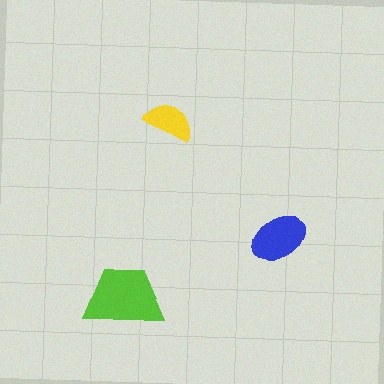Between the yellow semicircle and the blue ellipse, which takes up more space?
The blue ellipse.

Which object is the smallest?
The yellow semicircle.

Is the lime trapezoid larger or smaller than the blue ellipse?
Larger.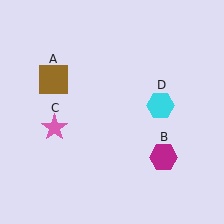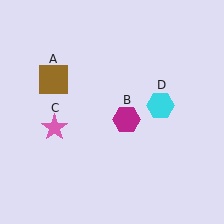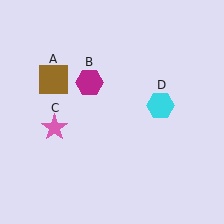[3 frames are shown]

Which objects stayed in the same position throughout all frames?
Brown square (object A) and pink star (object C) and cyan hexagon (object D) remained stationary.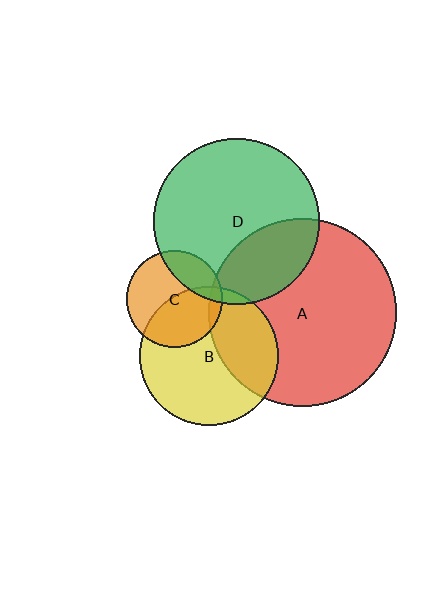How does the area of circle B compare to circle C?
Approximately 2.1 times.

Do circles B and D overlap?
Yes.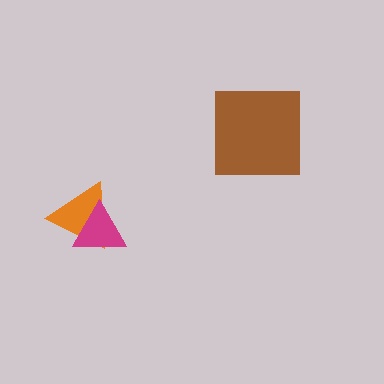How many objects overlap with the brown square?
0 objects overlap with the brown square.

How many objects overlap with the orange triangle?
1 object overlaps with the orange triangle.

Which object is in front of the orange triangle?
The magenta triangle is in front of the orange triangle.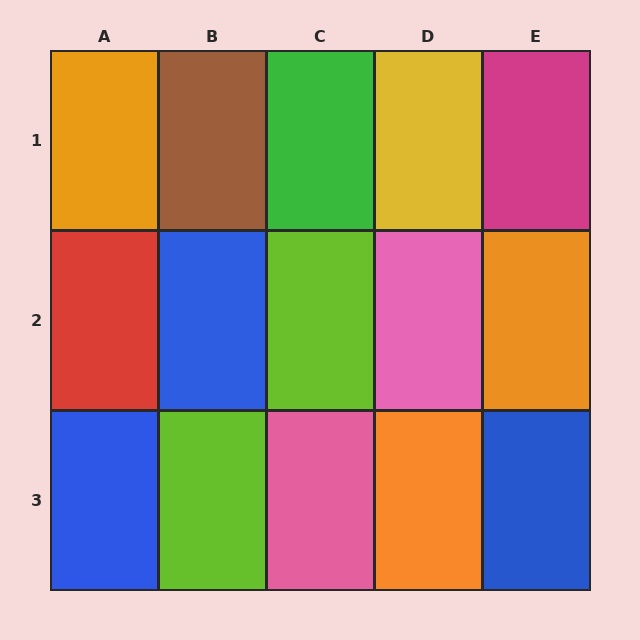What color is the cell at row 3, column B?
Lime.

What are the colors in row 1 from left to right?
Orange, brown, green, yellow, magenta.